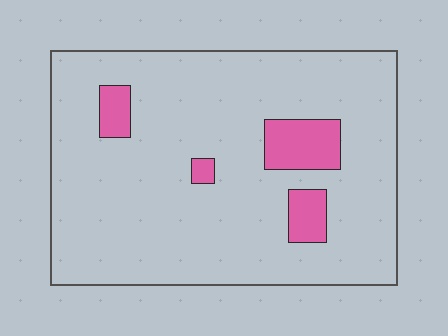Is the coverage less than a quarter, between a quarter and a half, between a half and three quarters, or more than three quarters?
Less than a quarter.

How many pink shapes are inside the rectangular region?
4.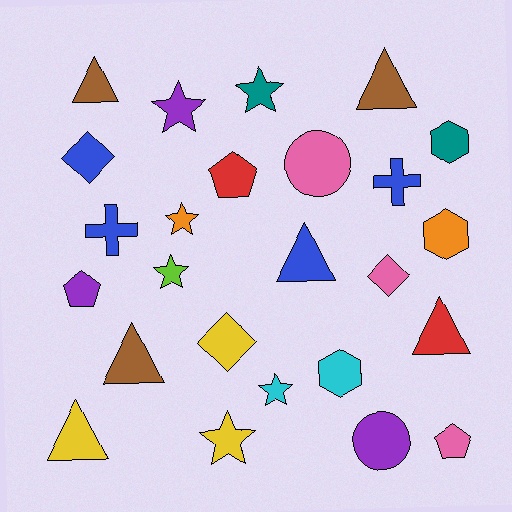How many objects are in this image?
There are 25 objects.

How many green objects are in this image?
There are no green objects.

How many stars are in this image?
There are 6 stars.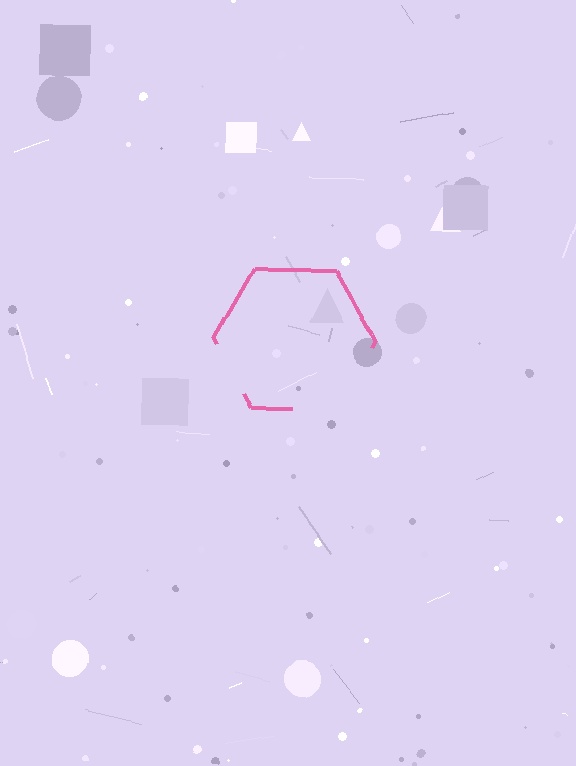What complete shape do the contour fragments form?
The contour fragments form a hexagon.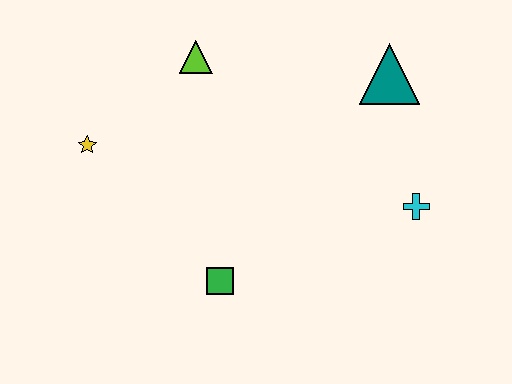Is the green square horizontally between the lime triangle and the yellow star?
No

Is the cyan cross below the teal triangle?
Yes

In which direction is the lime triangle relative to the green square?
The lime triangle is above the green square.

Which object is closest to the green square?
The yellow star is closest to the green square.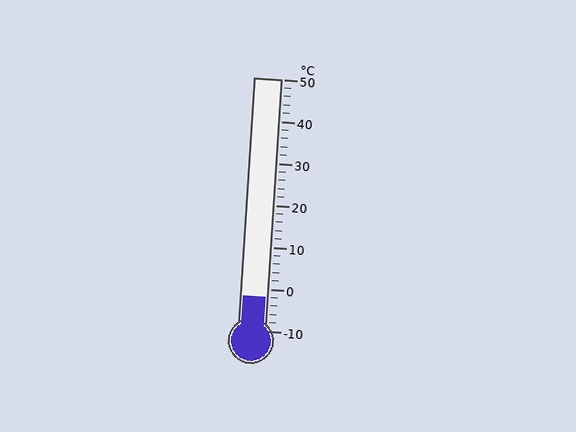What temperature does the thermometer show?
The thermometer shows approximately -2°C.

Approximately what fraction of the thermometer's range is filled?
The thermometer is filled to approximately 15% of its range.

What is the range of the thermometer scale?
The thermometer scale ranges from -10°C to 50°C.